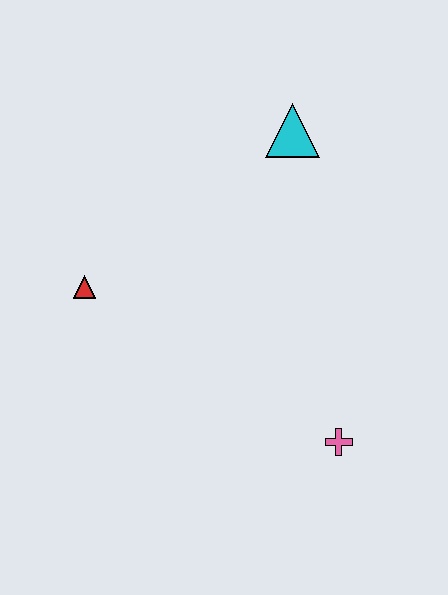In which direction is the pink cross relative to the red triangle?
The pink cross is to the right of the red triangle.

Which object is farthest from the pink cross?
The cyan triangle is farthest from the pink cross.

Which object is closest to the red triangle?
The cyan triangle is closest to the red triangle.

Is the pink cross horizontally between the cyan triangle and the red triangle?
No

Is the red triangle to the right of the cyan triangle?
No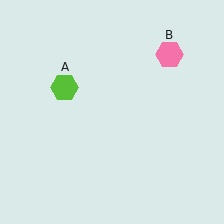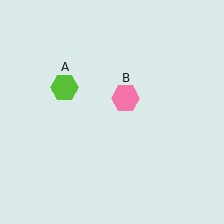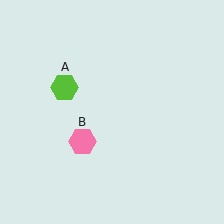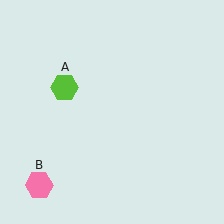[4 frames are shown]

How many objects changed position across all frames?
1 object changed position: pink hexagon (object B).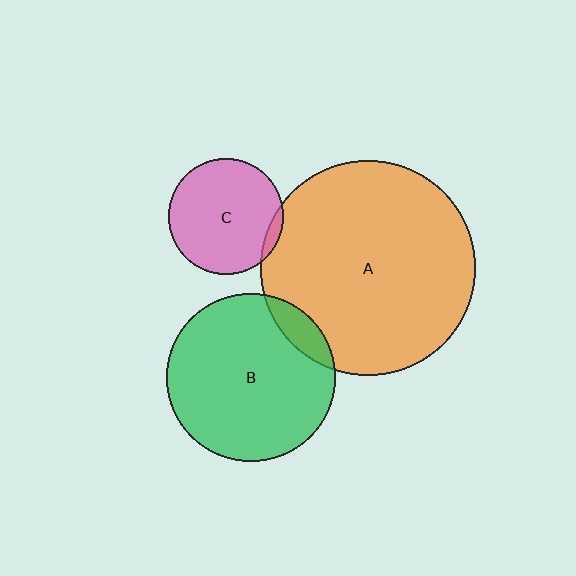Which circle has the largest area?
Circle A (orange).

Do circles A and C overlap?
Yes.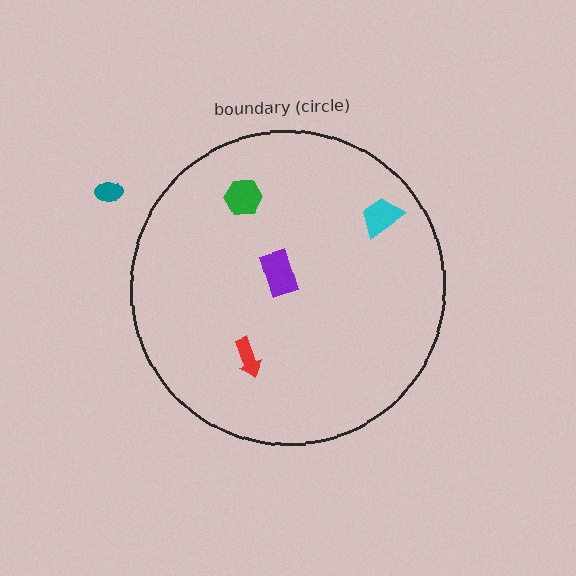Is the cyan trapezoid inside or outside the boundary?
Inside.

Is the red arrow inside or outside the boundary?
Inside.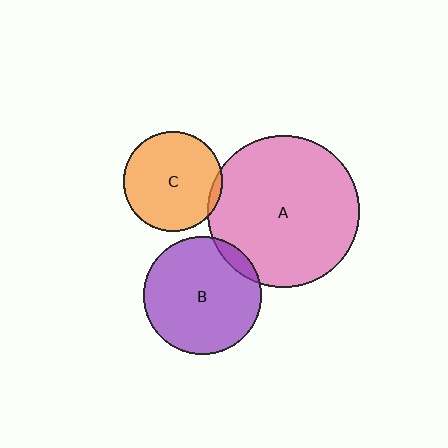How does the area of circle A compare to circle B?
Approximately 1.6 times.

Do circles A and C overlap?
Yes.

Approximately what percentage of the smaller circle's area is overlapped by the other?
Approximately 5%.